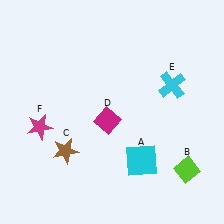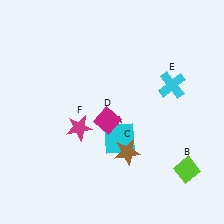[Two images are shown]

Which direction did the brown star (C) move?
The brown star (C) moved right.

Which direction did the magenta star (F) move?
The magenta star (F) moved right.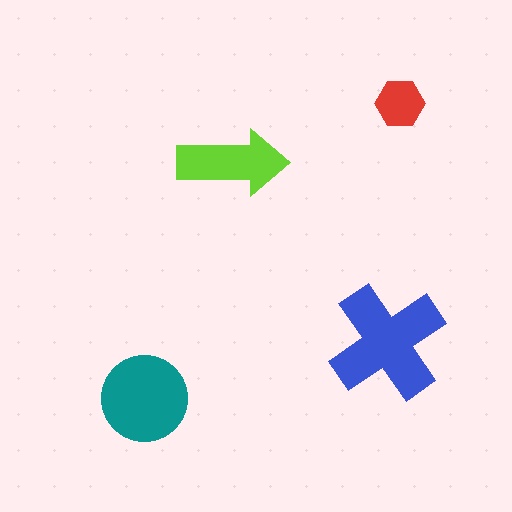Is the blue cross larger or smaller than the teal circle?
Larger.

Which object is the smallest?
The red hexagon.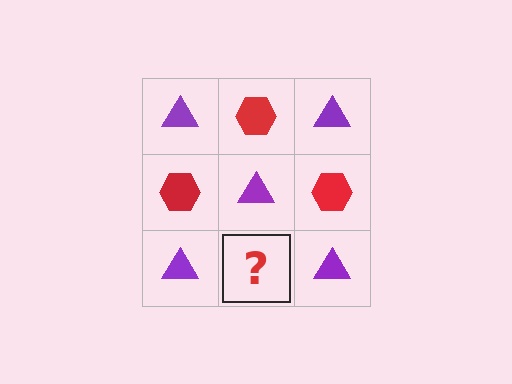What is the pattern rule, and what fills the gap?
The rule is that it alternates purple triangle and red hexagon in a checkerboard pattern. The gap should be filled with a red hexagon.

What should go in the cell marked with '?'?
The missing cell should contain a red hexagon.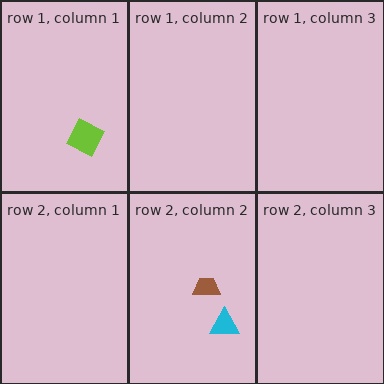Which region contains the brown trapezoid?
The row 2, column 2 region.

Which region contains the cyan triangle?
The row 2, column 2 region.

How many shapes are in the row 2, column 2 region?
2.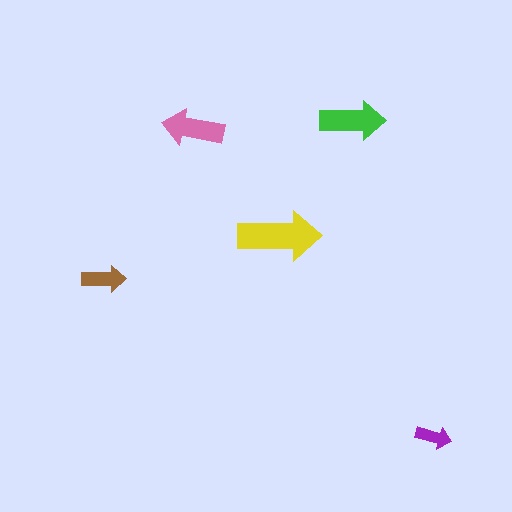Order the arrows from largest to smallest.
the yellow one, the green one, the pink one, the brown one, the purple one.